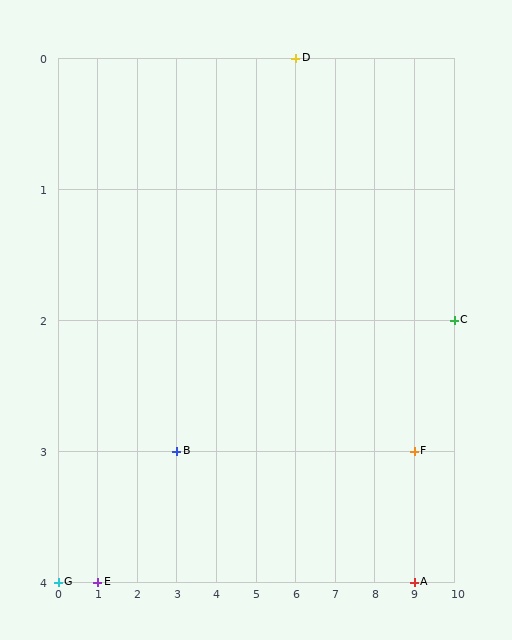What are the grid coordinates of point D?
Point D is at grid coordinates (6, 0).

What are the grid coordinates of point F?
Point F is at grid coordinates (9, 3).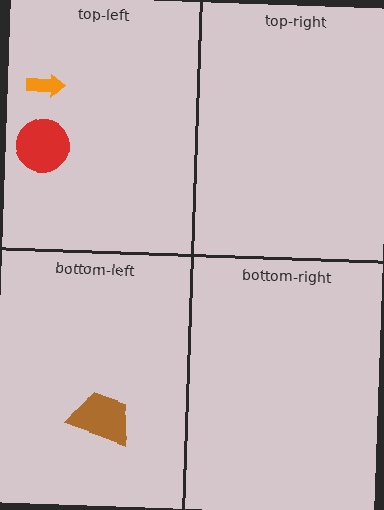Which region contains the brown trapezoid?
The bottom-left region.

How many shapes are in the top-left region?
2.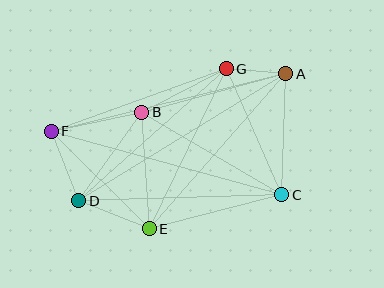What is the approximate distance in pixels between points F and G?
The distance between F and G is approximately 186 pixels.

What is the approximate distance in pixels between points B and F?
The distance between B and F is approximately 93 pixels.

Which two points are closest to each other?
Points A and G are closest to each other.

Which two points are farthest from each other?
Points A and D are farthest from each other.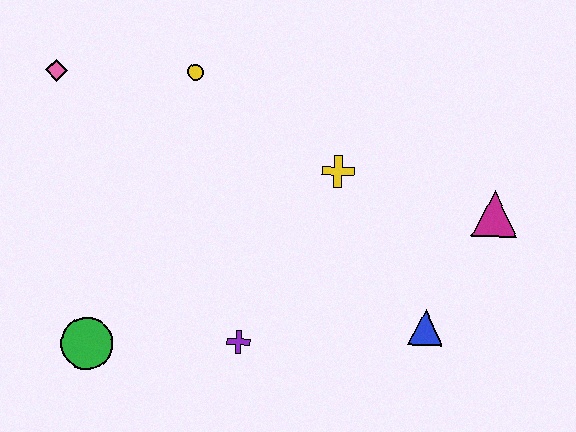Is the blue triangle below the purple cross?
No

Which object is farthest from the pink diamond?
The magenta triangle is farthest from the pink diamond.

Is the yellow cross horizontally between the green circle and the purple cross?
No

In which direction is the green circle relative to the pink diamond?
The green circle is below the pink diamond.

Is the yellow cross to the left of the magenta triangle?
Yes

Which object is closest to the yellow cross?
The magenta triangle is closest to the yellow cross.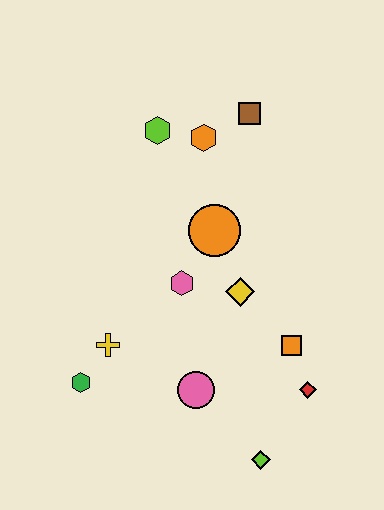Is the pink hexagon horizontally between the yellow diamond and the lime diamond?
No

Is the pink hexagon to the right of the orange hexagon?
No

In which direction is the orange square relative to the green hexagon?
The orange square is to the right of the green hexagon.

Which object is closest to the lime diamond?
The red diamond is closest to the lime diamond.